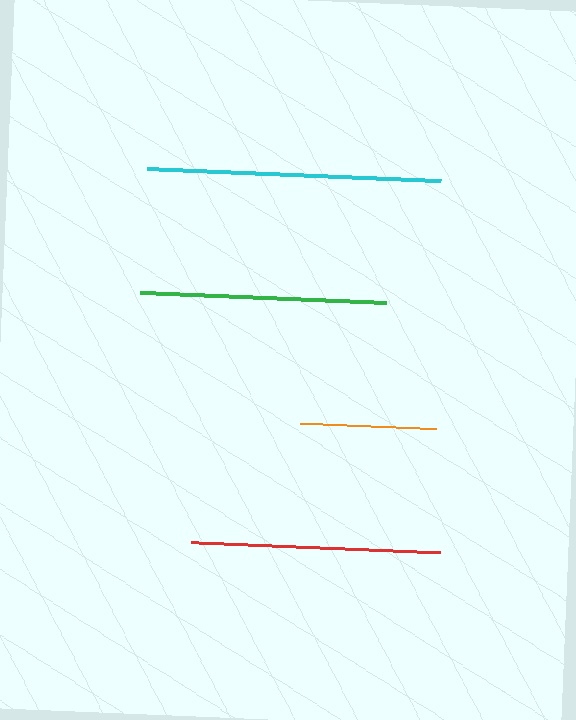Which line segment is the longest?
The cyan line is the longest at approximately 294 pixels.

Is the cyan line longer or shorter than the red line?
The cyan line is longer than the red line.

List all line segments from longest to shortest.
From longest to shortest: cyan, red, green, orange.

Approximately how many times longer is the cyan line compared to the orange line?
The cyan line is approximately 2.2 times the length of the orange line.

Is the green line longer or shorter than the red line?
The red line is longer than the green line.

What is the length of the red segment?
The red segment is approximately 249 pixels long.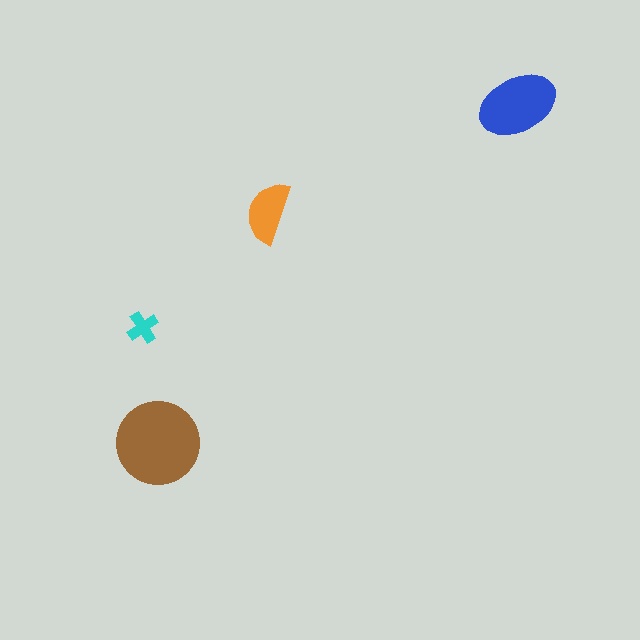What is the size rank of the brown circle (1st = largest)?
1st.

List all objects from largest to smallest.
The brown circle, the blue ellipse, the orange semicircle, the cyan cross.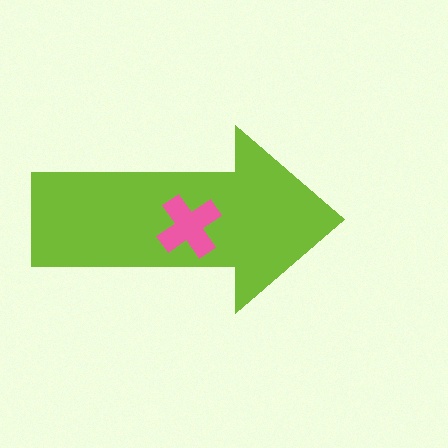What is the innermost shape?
The pink cross.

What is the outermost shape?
The lime arrow.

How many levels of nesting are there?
2.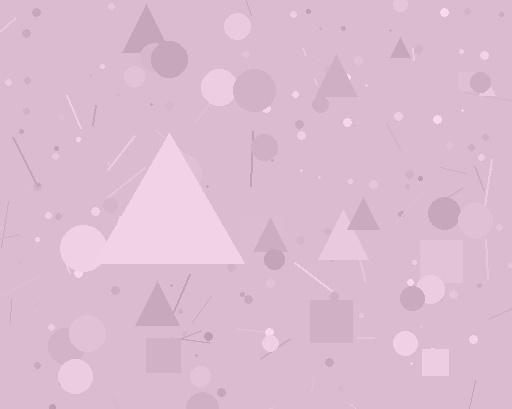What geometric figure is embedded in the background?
A triangle is embedded in the background.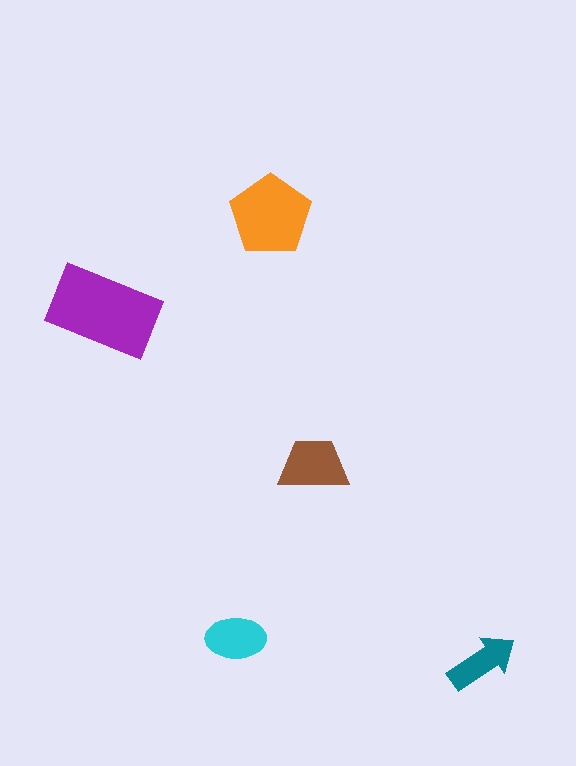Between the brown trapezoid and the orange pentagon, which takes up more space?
The orange pentagon.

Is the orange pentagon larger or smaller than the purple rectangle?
Smaller.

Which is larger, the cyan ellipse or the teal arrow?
The cyan ellipse.